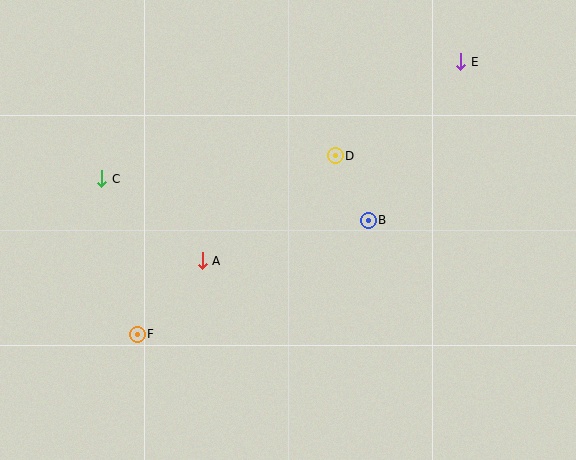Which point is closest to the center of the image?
Point B at (368, 220) is closest to the center.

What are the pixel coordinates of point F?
Point F is at (137, 334).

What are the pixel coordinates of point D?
Point D is at (335, 156).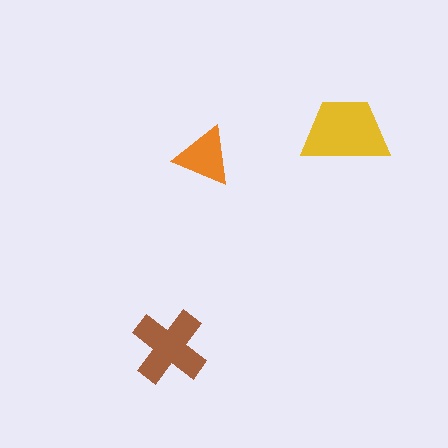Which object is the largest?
The yellow trapezoid.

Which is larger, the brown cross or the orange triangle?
The brown cross.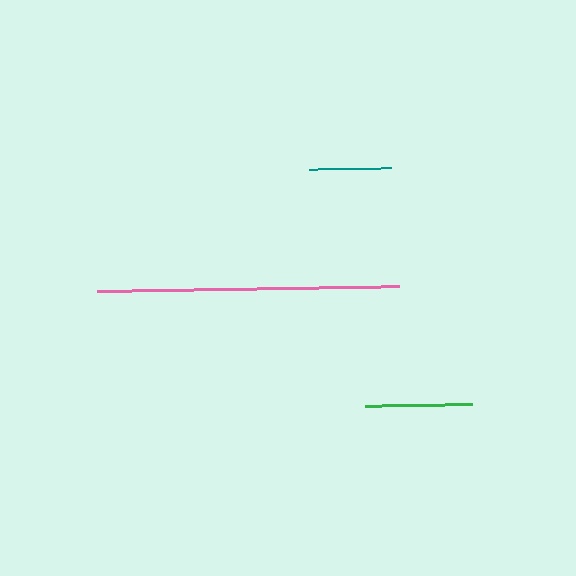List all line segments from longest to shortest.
From longest to shortest: pink, green, teal.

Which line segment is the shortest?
The teal line is the shortest at approximately 81 pixels.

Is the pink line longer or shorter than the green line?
The pink line is longer than the green line.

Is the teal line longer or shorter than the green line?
The green line is longer than the teal line.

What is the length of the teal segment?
The teal segment is approximately 81 pixels long.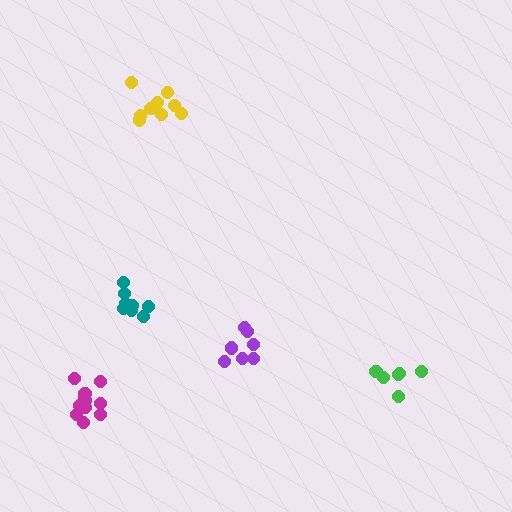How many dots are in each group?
Group 1: 6 dots, Group 2: 7 dots, Group 3: 8 dots, Group 4: 10 dots, Group 5: 11 dots (42 total).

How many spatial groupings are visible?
There are 5 spatial groupings.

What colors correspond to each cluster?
The clusters are colored: green, purple, teal, yellow, magenta.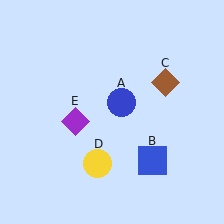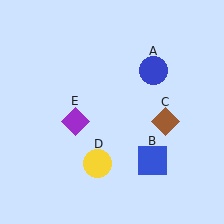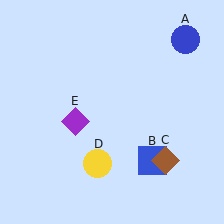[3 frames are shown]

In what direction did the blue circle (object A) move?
The blue circle (object A) moved up and to the right.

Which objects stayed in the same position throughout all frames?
Blue square (object B) and yellow circle (object D) and purple diamond (object E) remained stationary.